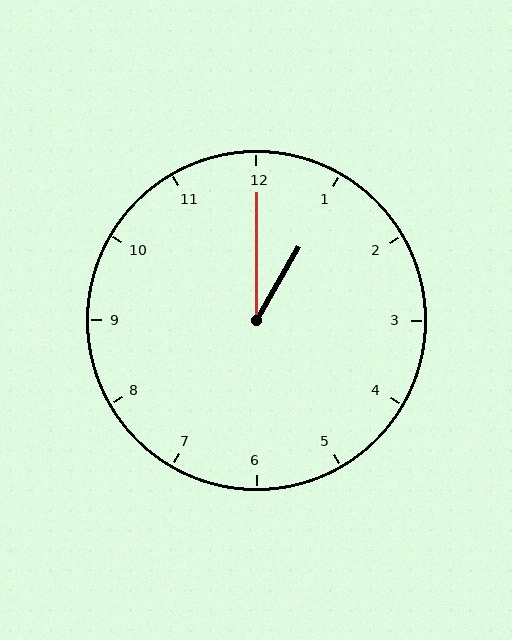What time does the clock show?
1:00.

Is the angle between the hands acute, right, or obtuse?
It is acute.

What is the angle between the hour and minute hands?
Approximately 30 degrees.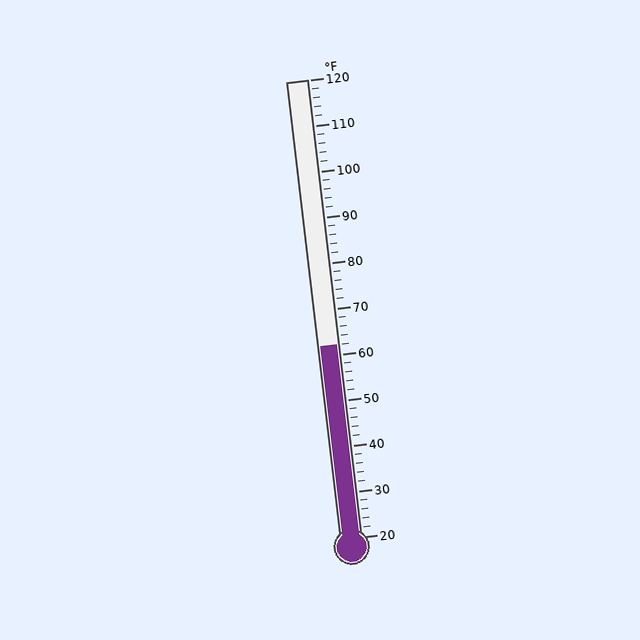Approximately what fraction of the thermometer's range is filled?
The thermometer is filled to approximately 40% of its range.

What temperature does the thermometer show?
The thermometer shows approximately 62°F.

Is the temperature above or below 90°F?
The temperature is below 90°F.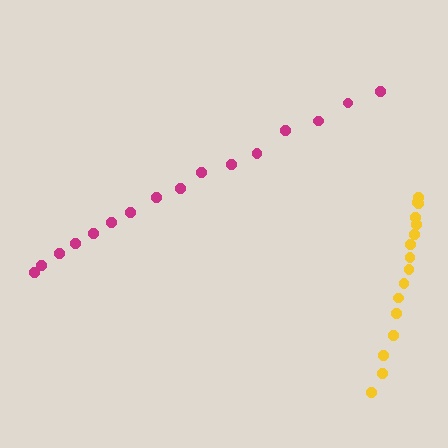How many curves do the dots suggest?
There are 2 distinct paths.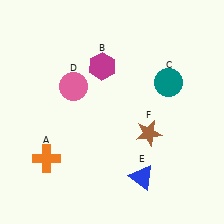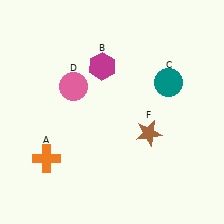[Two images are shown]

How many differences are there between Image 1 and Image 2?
There is 1 difference between the two images.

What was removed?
The blue triangle (E) was removed in Image 2.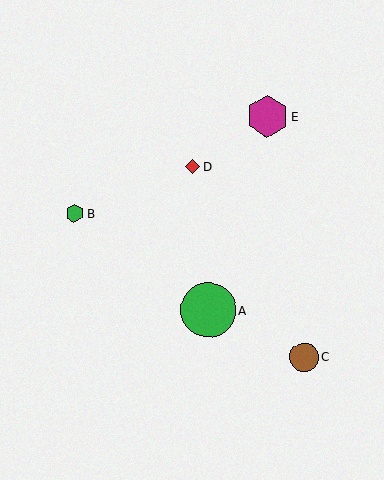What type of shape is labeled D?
Shape D is a red diamond.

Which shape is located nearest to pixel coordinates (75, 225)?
The green hexagon (labeled B) at (74, 213) is nearest to that location.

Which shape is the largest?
The green circle (labeled A) is the largest.